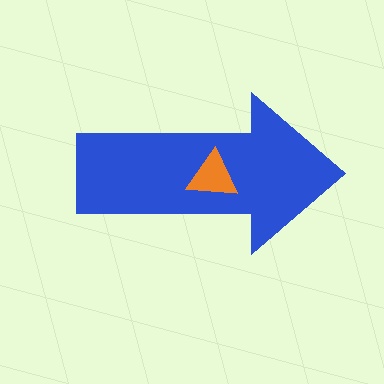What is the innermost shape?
The orange triangle.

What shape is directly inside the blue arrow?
The orange triangle.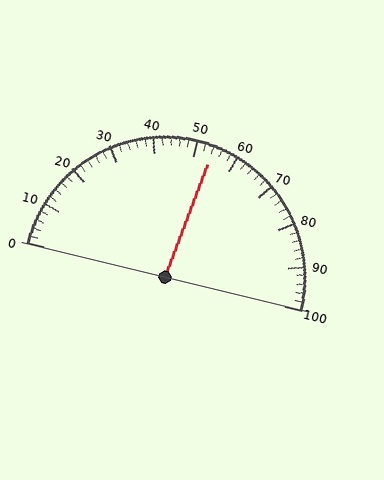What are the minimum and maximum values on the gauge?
The gauge ranges from 0 to 100.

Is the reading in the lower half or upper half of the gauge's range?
The reading is in the upper half of the range (0 to 100).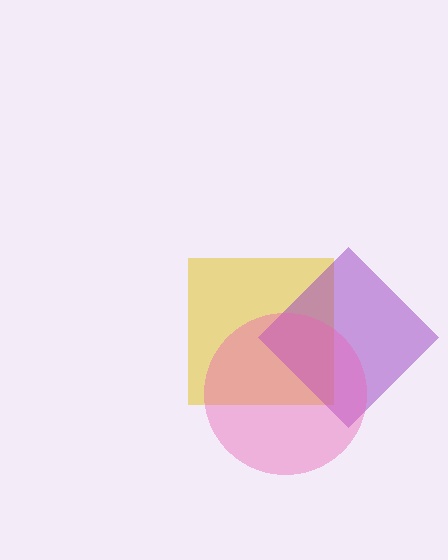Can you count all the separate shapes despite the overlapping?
Yes, there are 3 separate shapes.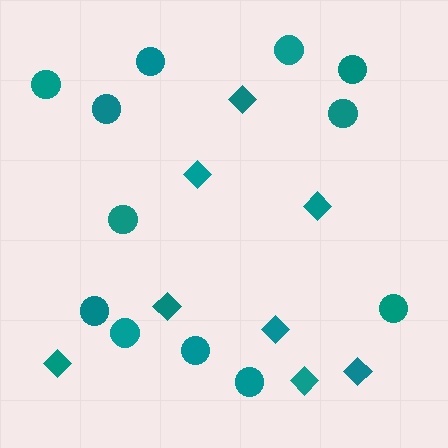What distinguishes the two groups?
There are 2 groups: one group of diamonds (8) and one group of circles (12).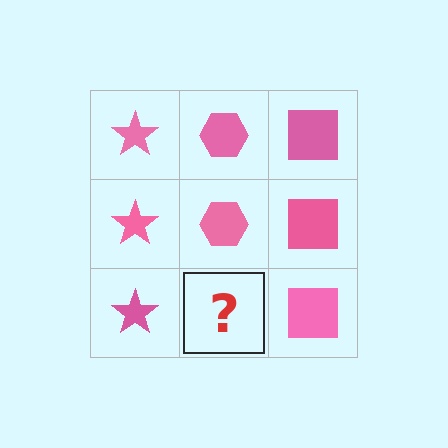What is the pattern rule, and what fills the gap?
The rule is that each column has a consistent shape. The gap should be filled with a pink hexagon.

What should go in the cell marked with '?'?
The missing cell should contain a pink hexagon.